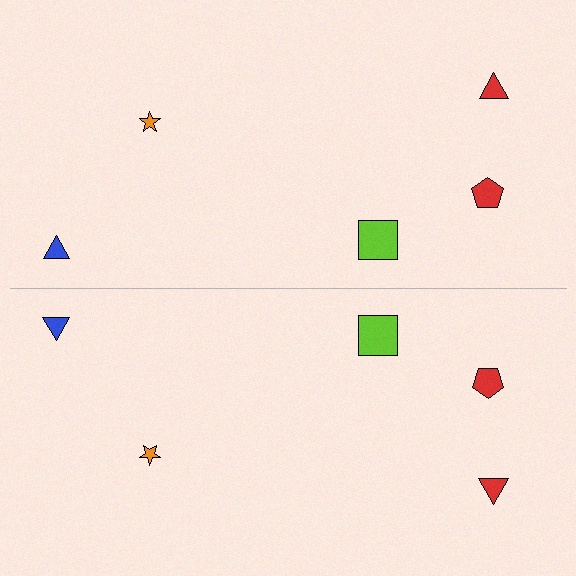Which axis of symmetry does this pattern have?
The pattern has a horizontal axis of symmetry running through the center of the image.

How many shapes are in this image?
There are 10 shapes in this image.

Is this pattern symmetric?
Yes, this pattern has bilateral (reflection) symmetry.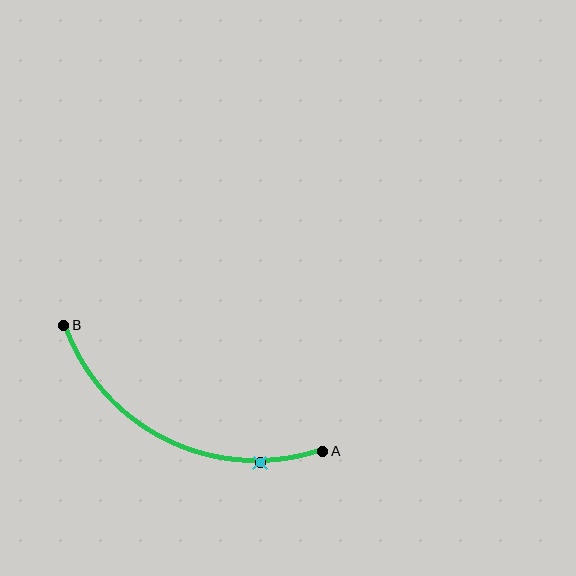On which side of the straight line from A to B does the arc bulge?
The arc bulges below the straight line connecting A and B.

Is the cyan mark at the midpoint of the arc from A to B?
No. The cyan mark lies on the arc but is closer to endpoint A. The arc midpoint would be at the point on the curve equidistant along the arc from both A and B.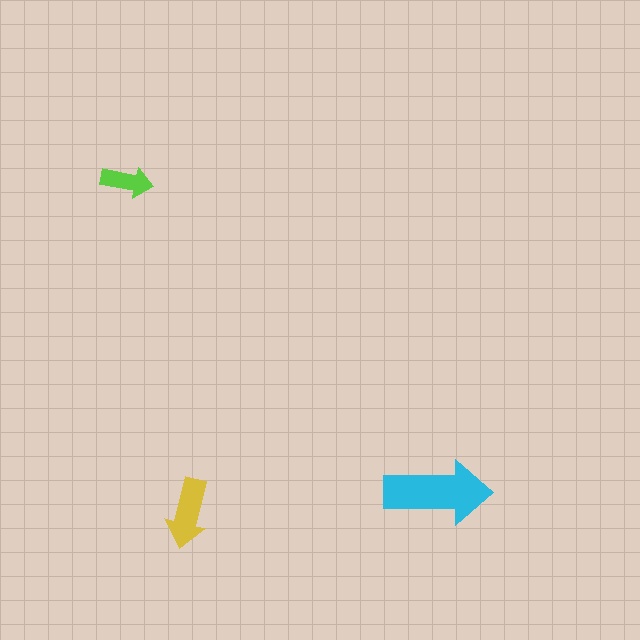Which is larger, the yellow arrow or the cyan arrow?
The cyan one.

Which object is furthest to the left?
The lime arrow is leftmost.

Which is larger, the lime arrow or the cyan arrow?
The cyan one.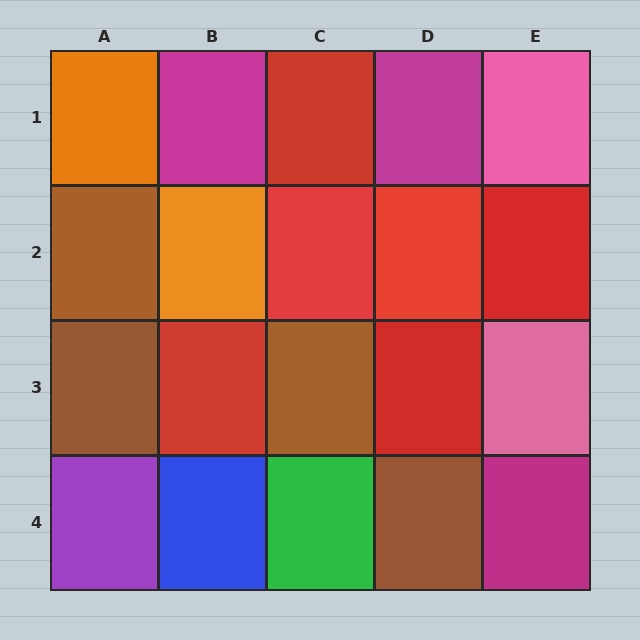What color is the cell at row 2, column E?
Red.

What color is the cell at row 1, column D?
Magenta.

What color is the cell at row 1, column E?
Pink.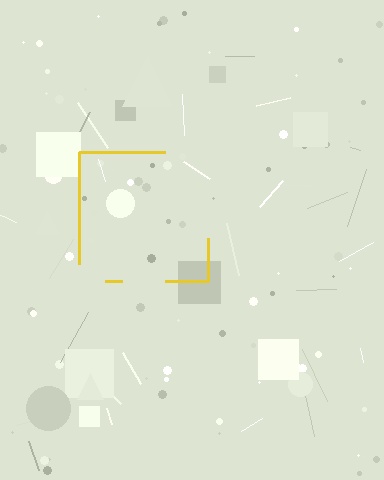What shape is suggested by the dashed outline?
The dashed outline suggests a square.